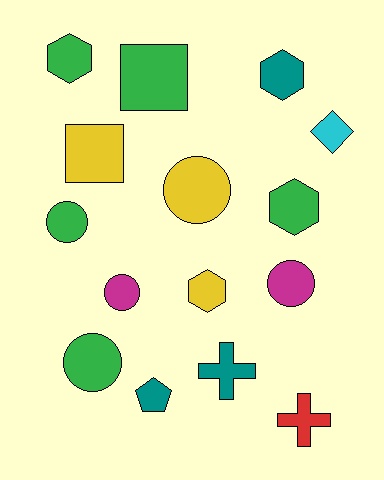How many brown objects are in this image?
There are no brown objects.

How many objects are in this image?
There are 15 objects.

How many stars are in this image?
There are no stars.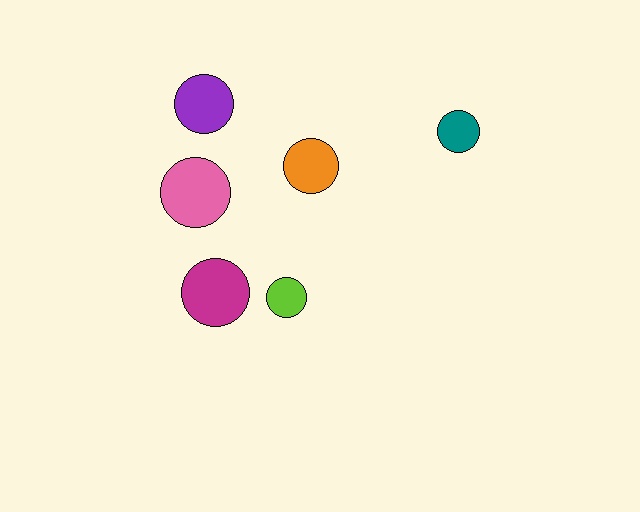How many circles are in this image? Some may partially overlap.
There are 6 circles.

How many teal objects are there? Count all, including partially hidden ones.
There is 1 teal object.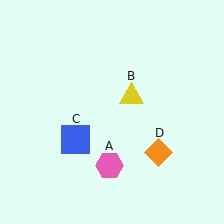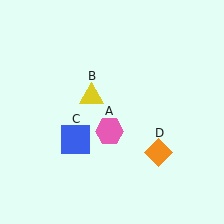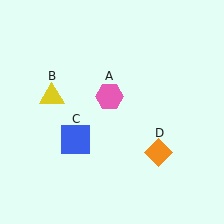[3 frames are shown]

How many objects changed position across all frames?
2 objects changed position: pink hexagon (object A), yellow triangle (object B).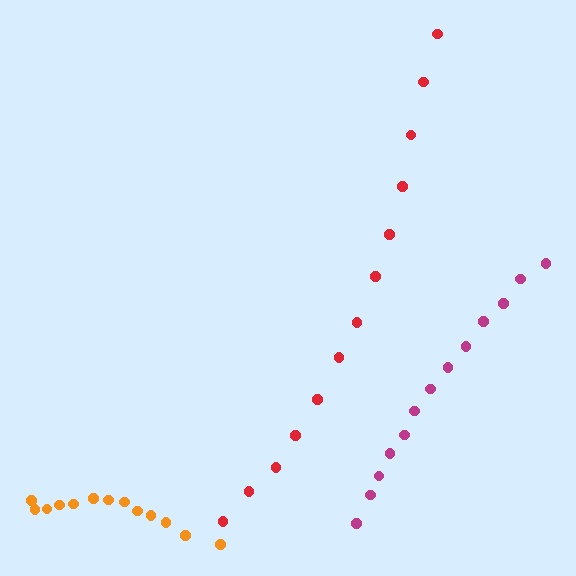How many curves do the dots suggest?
There are 3 distinct paths.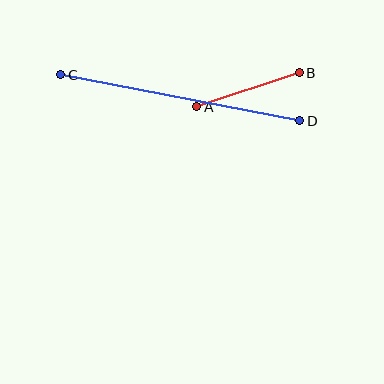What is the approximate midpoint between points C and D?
The midpoint is at approximately (180, 98) pixels.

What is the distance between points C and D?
The distance is approximately 243 pixels.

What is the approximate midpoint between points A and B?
The midpoint is at approximately (248, 90) pixels.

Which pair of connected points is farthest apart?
Points C and D are farthest apart.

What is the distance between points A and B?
The distance is approximately 108 pixels.